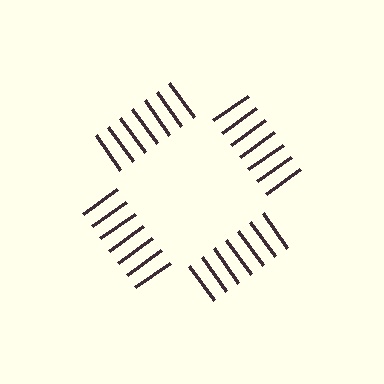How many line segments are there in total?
28 — 7 along each of the 4 edges.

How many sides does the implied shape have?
4 sides — the line-ends trace a square.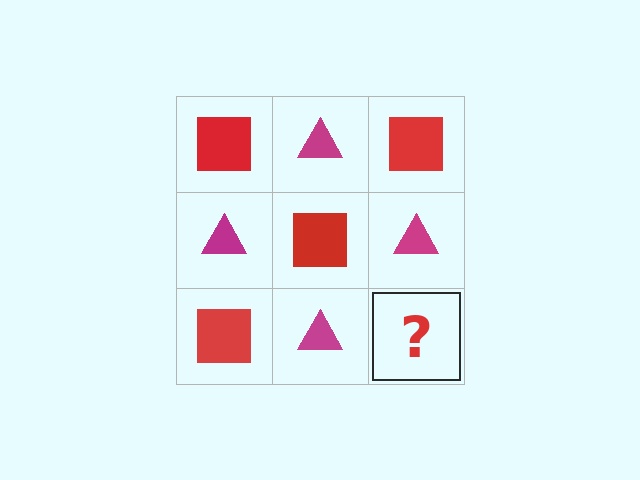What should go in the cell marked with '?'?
The missing cell should contain a red square.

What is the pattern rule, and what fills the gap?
The rule is that it alternates red square and magenta triangle in a checkerboard pattern. The gap should be filled with a red square.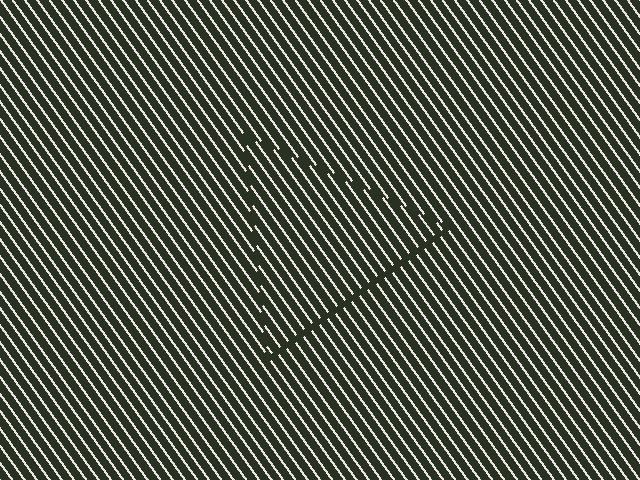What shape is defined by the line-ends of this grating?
An illusory triangle. The interior of the shape contains the same grating, shifted by half a period — the contour is defined by the phase discontinuity where line-ends from the inner and outer gratings abut.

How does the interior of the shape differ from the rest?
The interior of the shape contains the same grating, shifted by half a period — the contour is defined by the phase discontinuity where line-ends from the inner and outer gratings abut.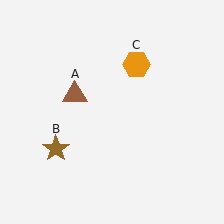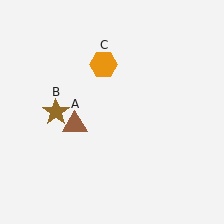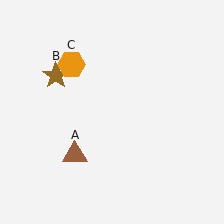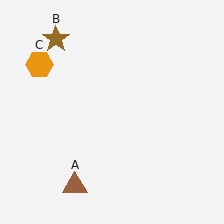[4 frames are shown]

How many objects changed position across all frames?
3 objects changed position: brown triangle (object A), brown star (object B), orange hexagon (object C).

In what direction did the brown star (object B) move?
The brown star (object B) moved up.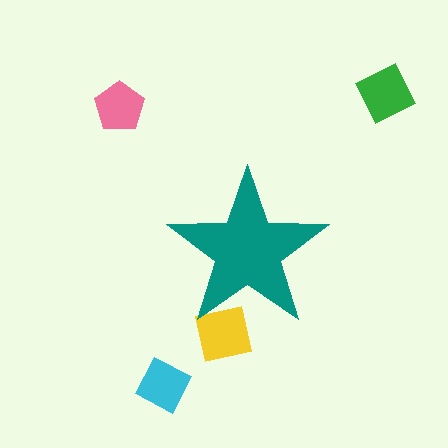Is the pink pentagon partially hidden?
No, the pink pentagon is fully visible.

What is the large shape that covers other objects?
A teal star.